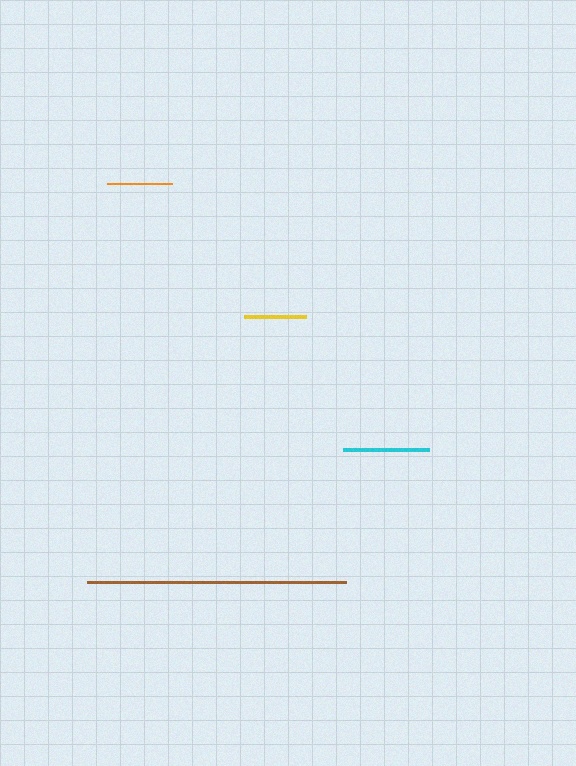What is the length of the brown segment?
The brown segment is approximately 259 pixels long.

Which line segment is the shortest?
The yellow line is the shortest at approximately 63 pixels.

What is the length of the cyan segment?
The cyan segment is approximately 86 pixels long.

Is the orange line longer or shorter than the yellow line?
The orange line is longer than the yellow line.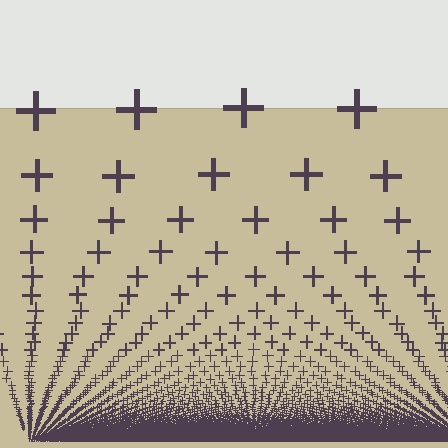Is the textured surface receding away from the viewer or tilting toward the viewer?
The surface appears to tilt toward the viewer. Texture elements get larger and sparser toward the top.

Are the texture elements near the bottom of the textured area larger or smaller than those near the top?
Smaller. The gradient is inverted — elements near the bottom are smaller and denser.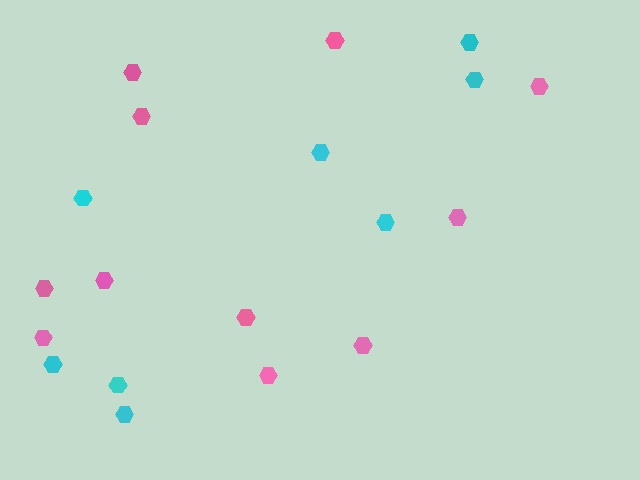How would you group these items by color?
There are 2 groups: one group of pink hexagons (11) and one group of cyan hexagons (8).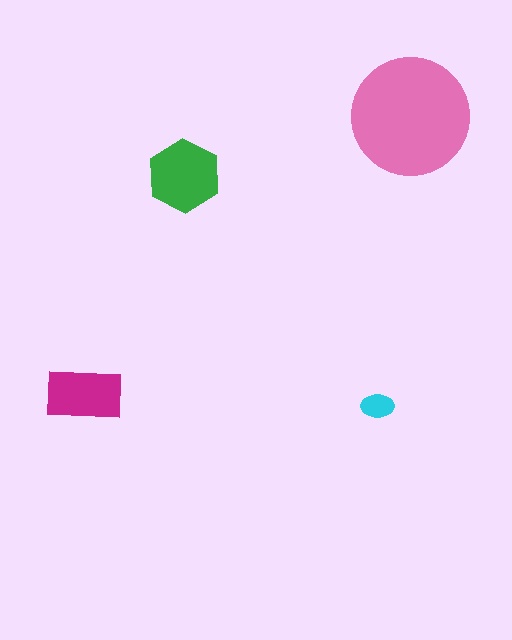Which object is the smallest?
The cyan ellipse.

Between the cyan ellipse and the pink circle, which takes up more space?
The pink circle.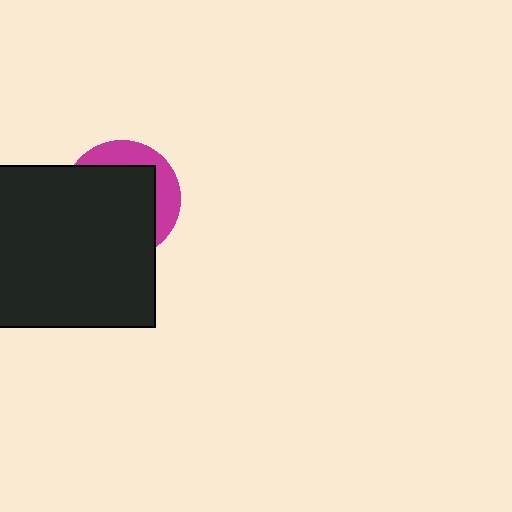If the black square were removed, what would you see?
You would see the complete magenta circle.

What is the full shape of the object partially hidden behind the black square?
The partially hidden object is a magenta circle.